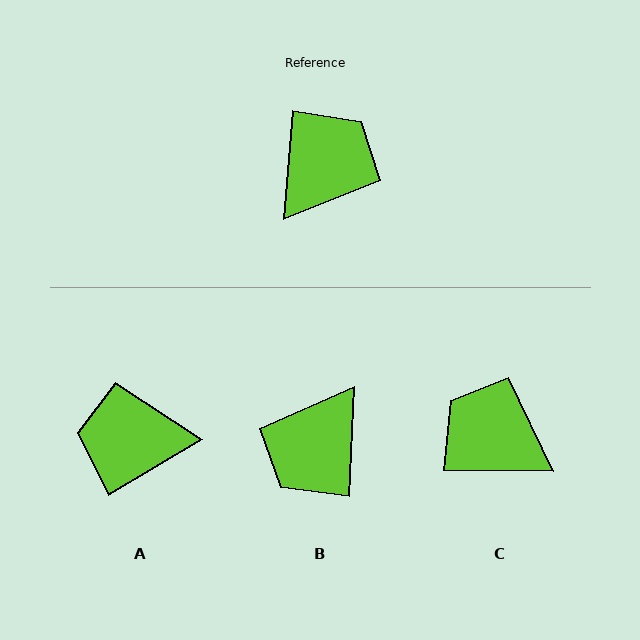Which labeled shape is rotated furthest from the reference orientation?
B, about 178 degrees away.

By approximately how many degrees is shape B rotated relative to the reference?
Approximately 178 degrees clockwise.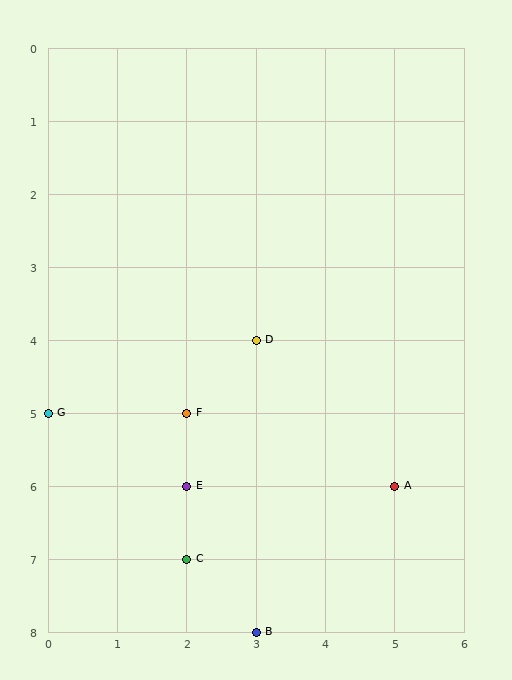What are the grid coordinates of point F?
Point F is at grid coordinates (2, 5).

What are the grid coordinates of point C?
Point C is at grid coordinates (2, 7).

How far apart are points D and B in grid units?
Points D and B are 4 rows apart.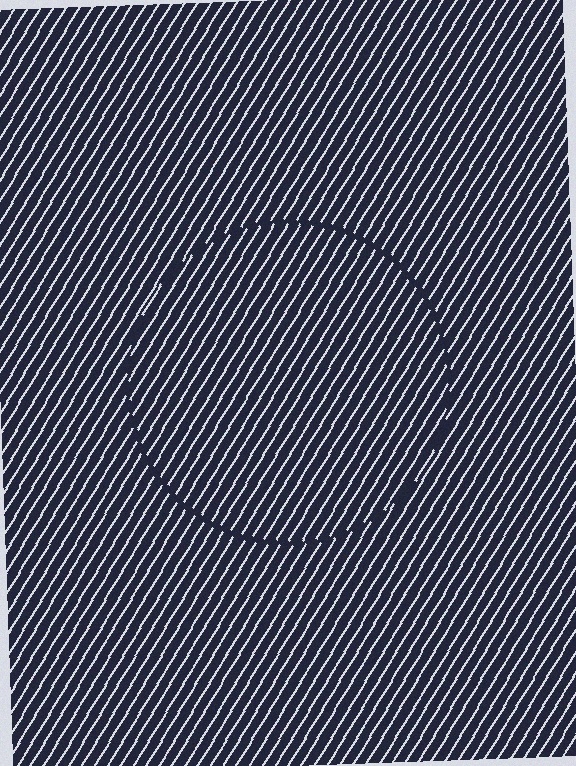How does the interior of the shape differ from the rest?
The interior of the shape contains the same grating, shifted by half a period — the contour is defined by the phase discontinuity where line-ends from the inner and outer gratings abut.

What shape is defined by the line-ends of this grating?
An illusory circle. The interior of the shape contains the same grating, shifted by half a period — the contour is defined by the phase discontinuity where line-ends from the inner and outer gratings abut.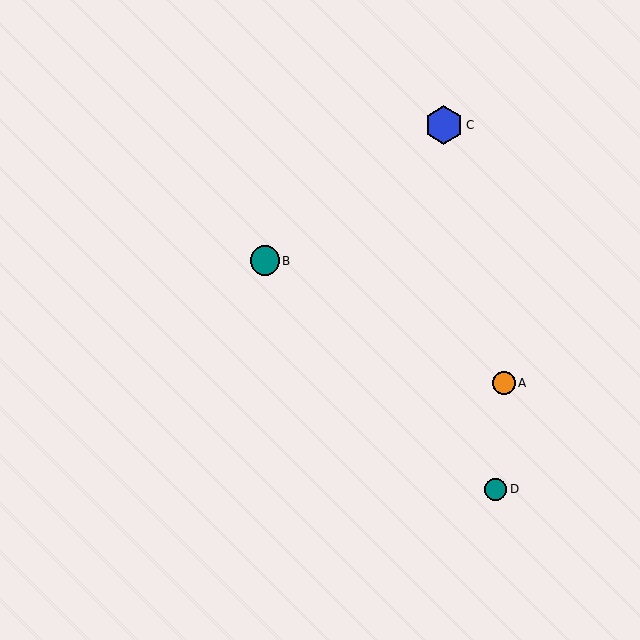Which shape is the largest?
The blue hexagon (labeled C) is the largest.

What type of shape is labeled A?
Shape A is an orange circle.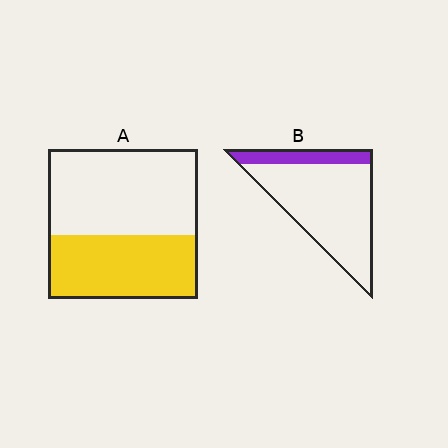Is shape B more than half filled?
No.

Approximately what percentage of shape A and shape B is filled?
A is approximately 45% and B is approximately 20%.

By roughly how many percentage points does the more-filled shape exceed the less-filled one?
By roughly 25 percentage points (A over B).